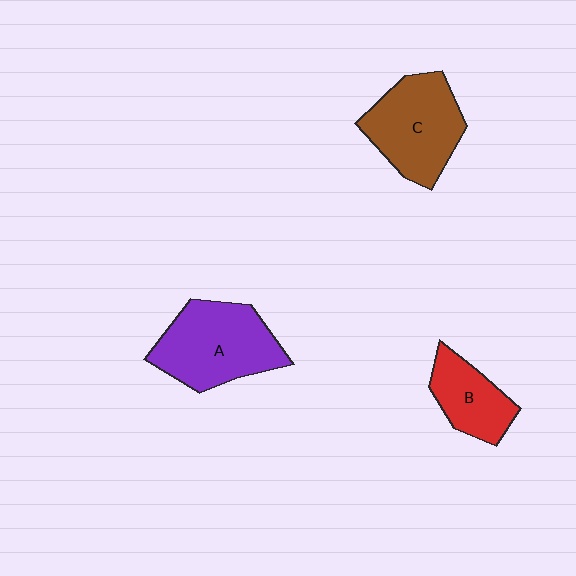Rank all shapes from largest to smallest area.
From largest to smallest: A (purple), C (brown), B (red).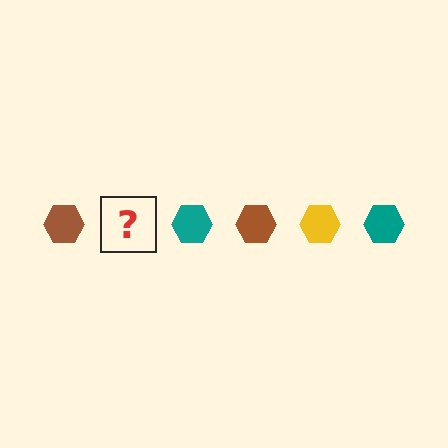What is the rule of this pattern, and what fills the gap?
The rule is that the pattern cycles through brown, yellow, teal hexagons. The gap should be filled with a yellow hexagon.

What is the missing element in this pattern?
The missing element is a yellow hexagon.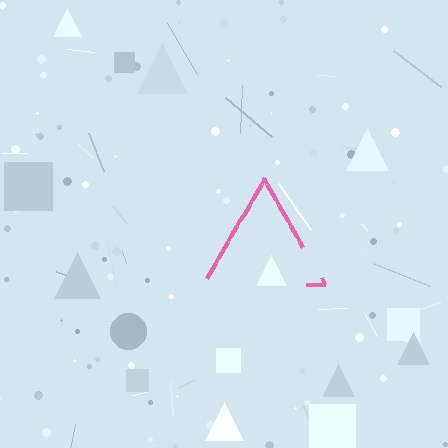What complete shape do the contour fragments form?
The contour fragments form a triangle.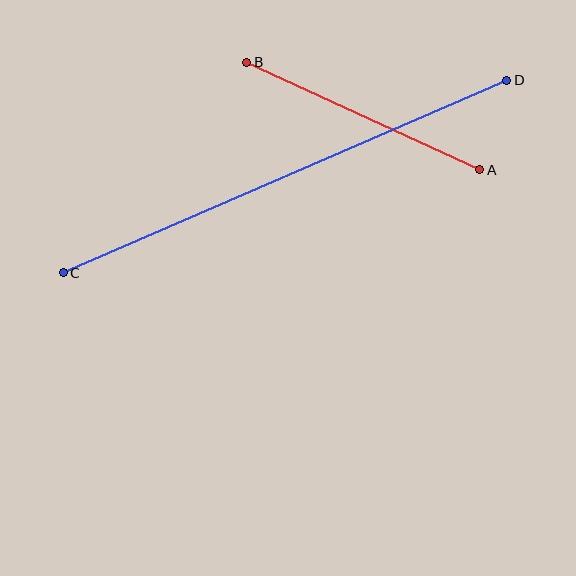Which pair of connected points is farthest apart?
Points C and D are farthest apart.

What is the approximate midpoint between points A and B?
The midpoint is at approximately (363, 116) pixels.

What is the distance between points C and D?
The distance is approximately 483 pixels.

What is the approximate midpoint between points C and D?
The midpoint is at approximately (285, 176) pixels.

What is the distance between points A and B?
The distance is approximately 256 pixels.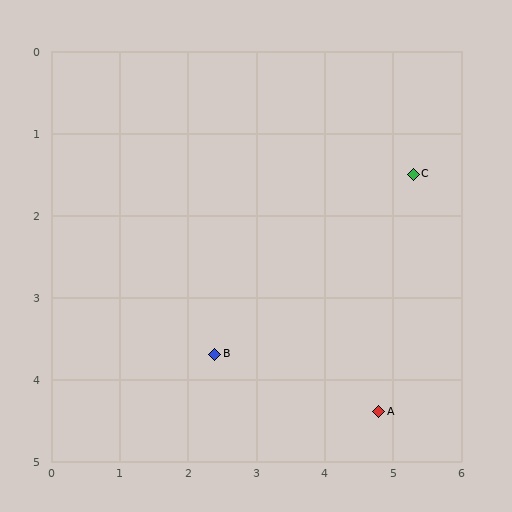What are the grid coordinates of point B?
Point B is at approximately (2.4, 3.7).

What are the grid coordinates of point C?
Point C is at approximately (5.3, 1.5).